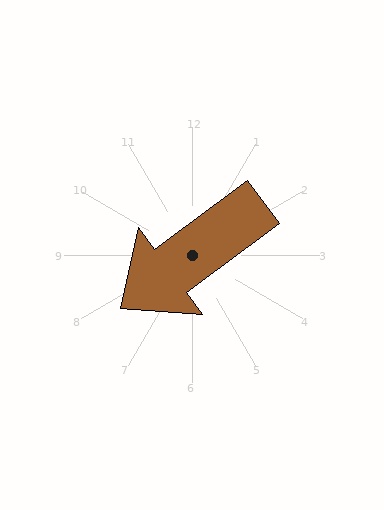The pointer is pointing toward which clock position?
Roughly 8 o'clock.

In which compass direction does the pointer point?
Southwest.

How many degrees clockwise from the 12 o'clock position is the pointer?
Approximately 233 degrees.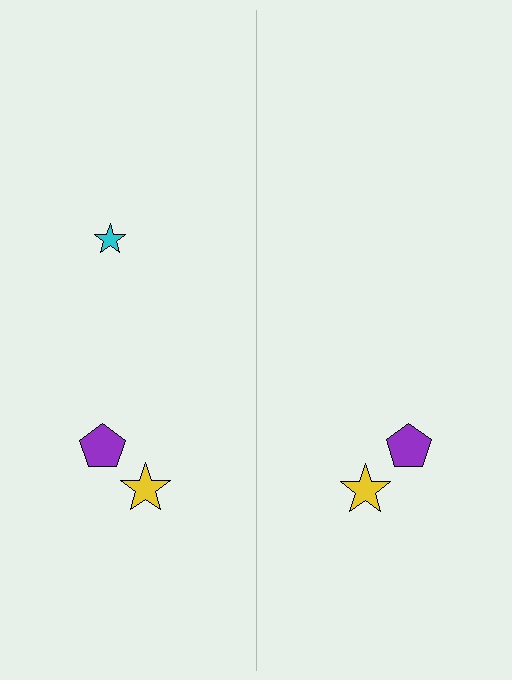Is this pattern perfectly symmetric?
No, the pattern is not perfectly symmetric. A cyan star is missing from the right side.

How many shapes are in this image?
There are 5 shapes in this image.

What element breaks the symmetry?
A cyan star is missing from the right side.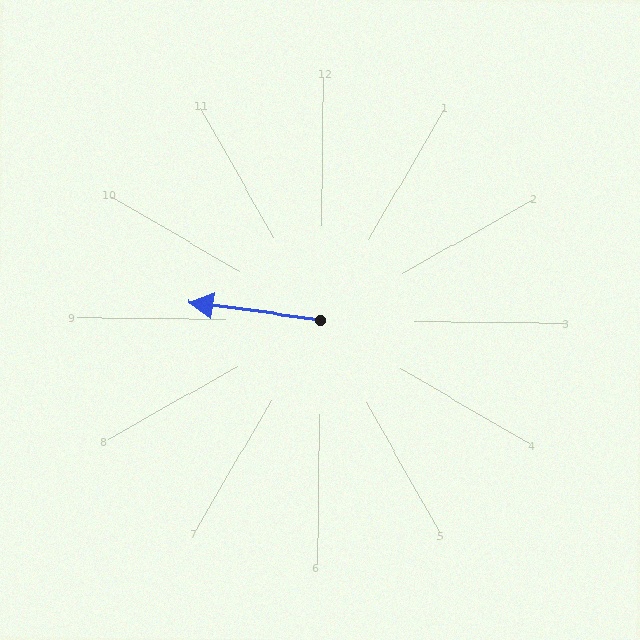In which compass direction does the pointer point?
West.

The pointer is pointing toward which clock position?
Roughly 9 o'clock.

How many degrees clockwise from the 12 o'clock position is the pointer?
Approximately 277 degrees.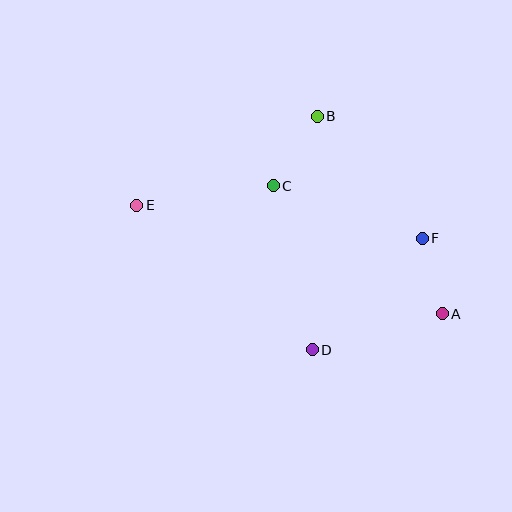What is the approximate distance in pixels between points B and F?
The distance between B and F is approximately 161 pixels.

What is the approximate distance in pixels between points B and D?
The distance between B and D is approximately 233 pixels.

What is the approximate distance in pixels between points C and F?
The distance between C and F is approximately 158 pixels.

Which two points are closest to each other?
Points A and F are closest to each other.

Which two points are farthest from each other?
Points A and E are farthest from each other.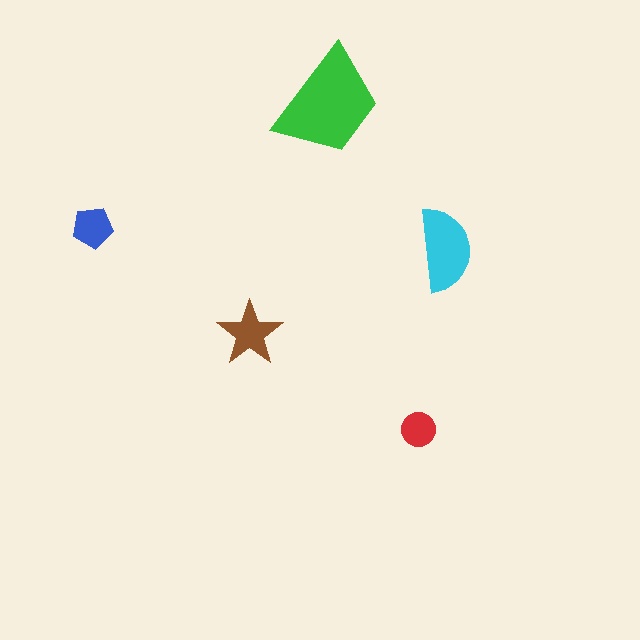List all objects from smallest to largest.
The red circle, the blue pentagon, the brown star, the cyan semicircle, the green trapezoid.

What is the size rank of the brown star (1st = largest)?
3rd.